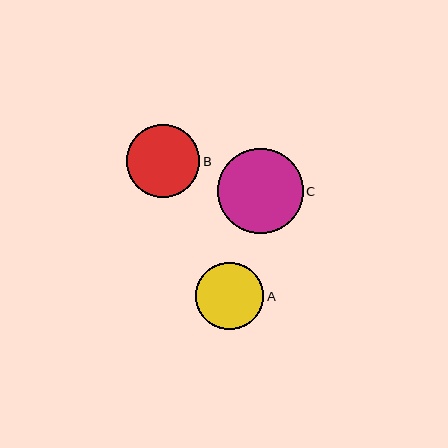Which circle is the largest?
Circle C is the largest with a size of approximately 85 pixels.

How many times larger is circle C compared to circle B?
Circle C is approximately 1.2 times the size of circle B.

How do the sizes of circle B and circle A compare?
Circle B and circle A are approximately the same size.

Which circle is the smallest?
Circle A is the smallest with a size of approximately 68 pixels.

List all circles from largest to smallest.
From largest to smallest: C, B, A.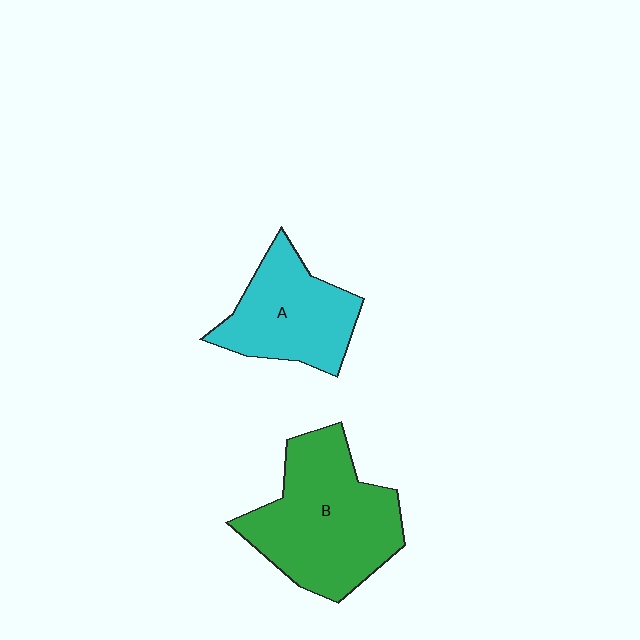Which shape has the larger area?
Shape B (green).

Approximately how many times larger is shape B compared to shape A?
Approximately 1.5 times.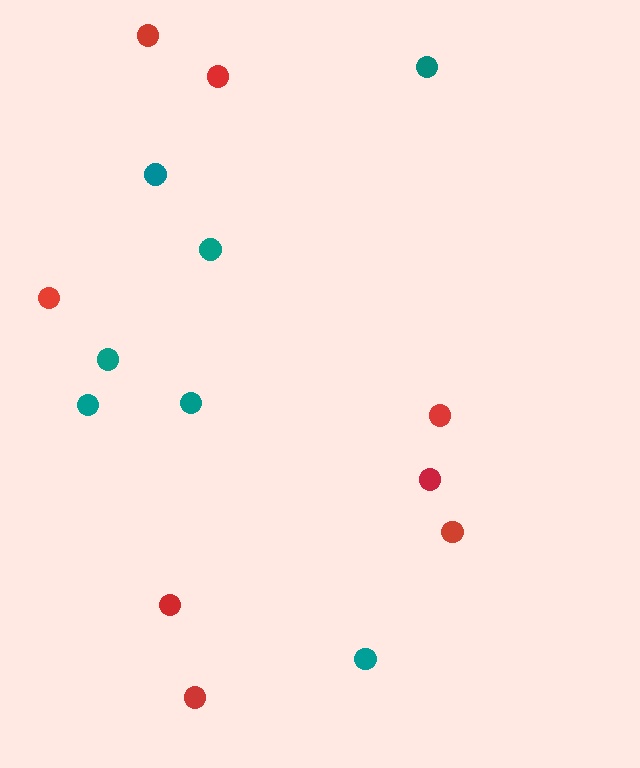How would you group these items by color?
There are 2 groups: one group of red circles (8) and one group of teal circles (7).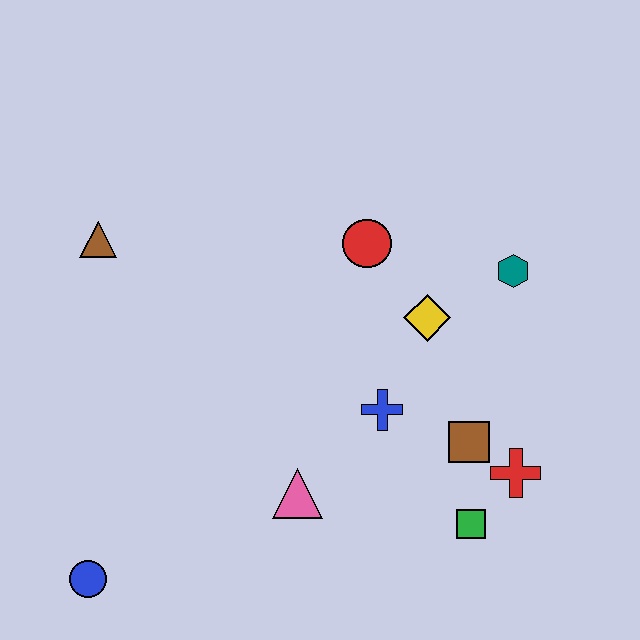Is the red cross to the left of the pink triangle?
No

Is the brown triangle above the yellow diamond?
Yes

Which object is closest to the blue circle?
The pink triangle is closest to the blue circle.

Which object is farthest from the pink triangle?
The brown triangle is farthest from the pink triangle.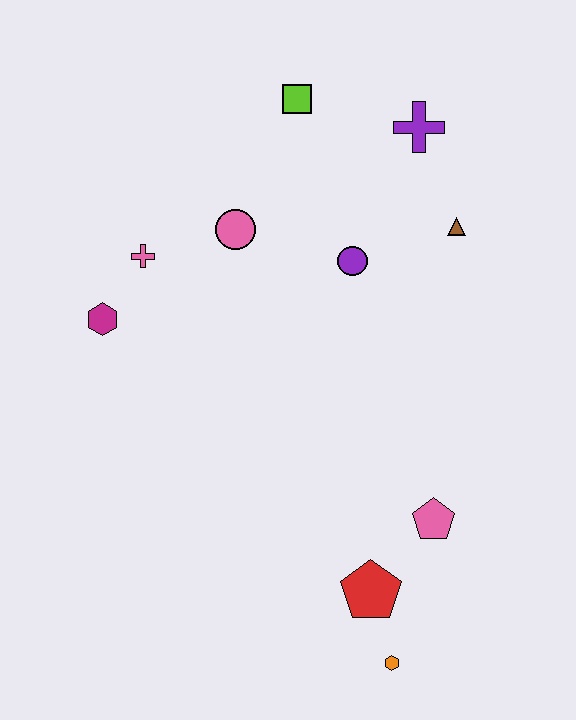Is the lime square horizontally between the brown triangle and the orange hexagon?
No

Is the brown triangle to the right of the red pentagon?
Yes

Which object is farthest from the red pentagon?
The lime square is farthest from the red pentagon.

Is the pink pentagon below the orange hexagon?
No